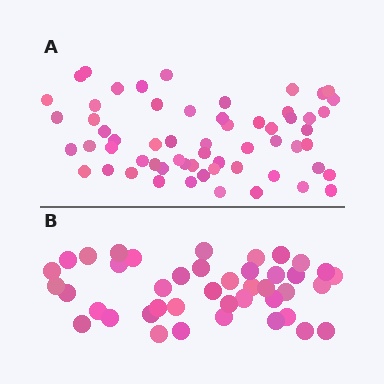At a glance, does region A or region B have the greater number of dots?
Region A (the top region) has more dots.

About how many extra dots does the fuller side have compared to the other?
Region A has approximately 20 more dots than region B.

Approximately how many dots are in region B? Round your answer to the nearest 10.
About 40 dots. (The exact count is 42, which rounds to 40.)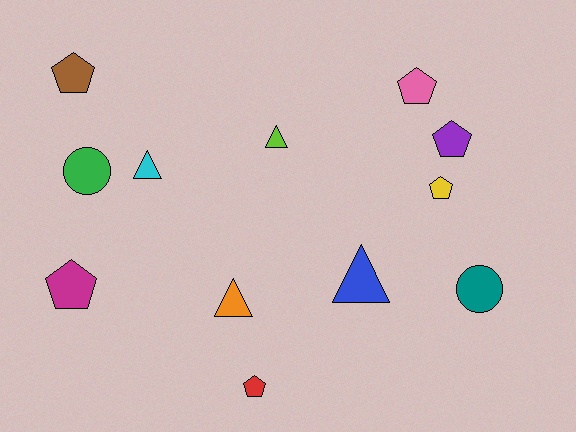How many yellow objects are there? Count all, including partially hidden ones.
There is 1 yellow object.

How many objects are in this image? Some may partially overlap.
There are 12 objects.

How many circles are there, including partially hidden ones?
There are 2 circles.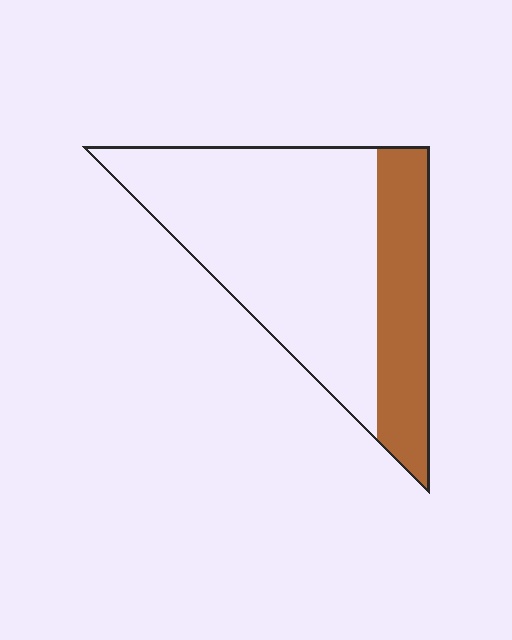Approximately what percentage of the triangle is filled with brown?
Approximately 30%.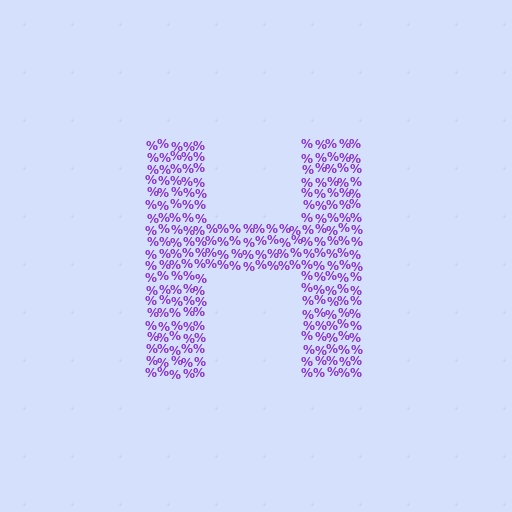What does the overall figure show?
The overall figure shows the letter H.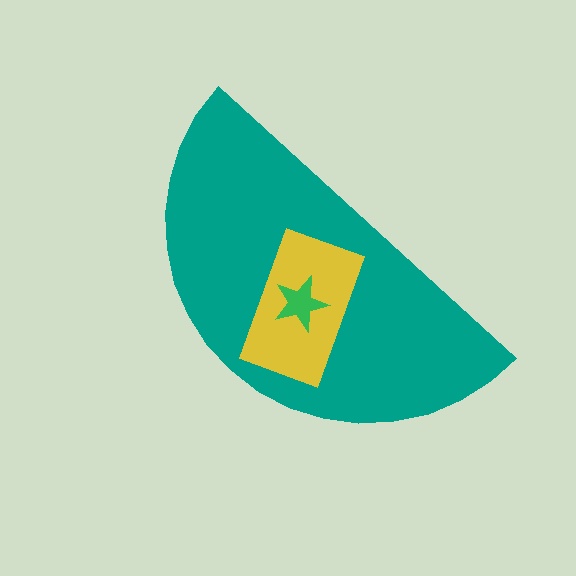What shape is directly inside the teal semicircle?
The yellow rectangle.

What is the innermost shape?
The green star.